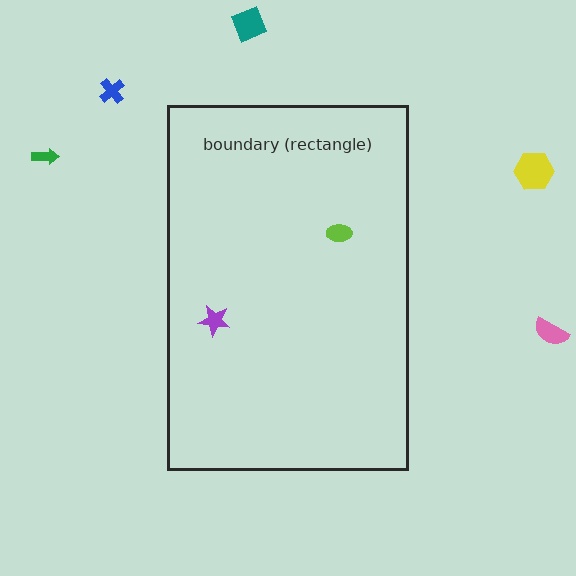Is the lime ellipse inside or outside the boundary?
Inside.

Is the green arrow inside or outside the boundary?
Outside.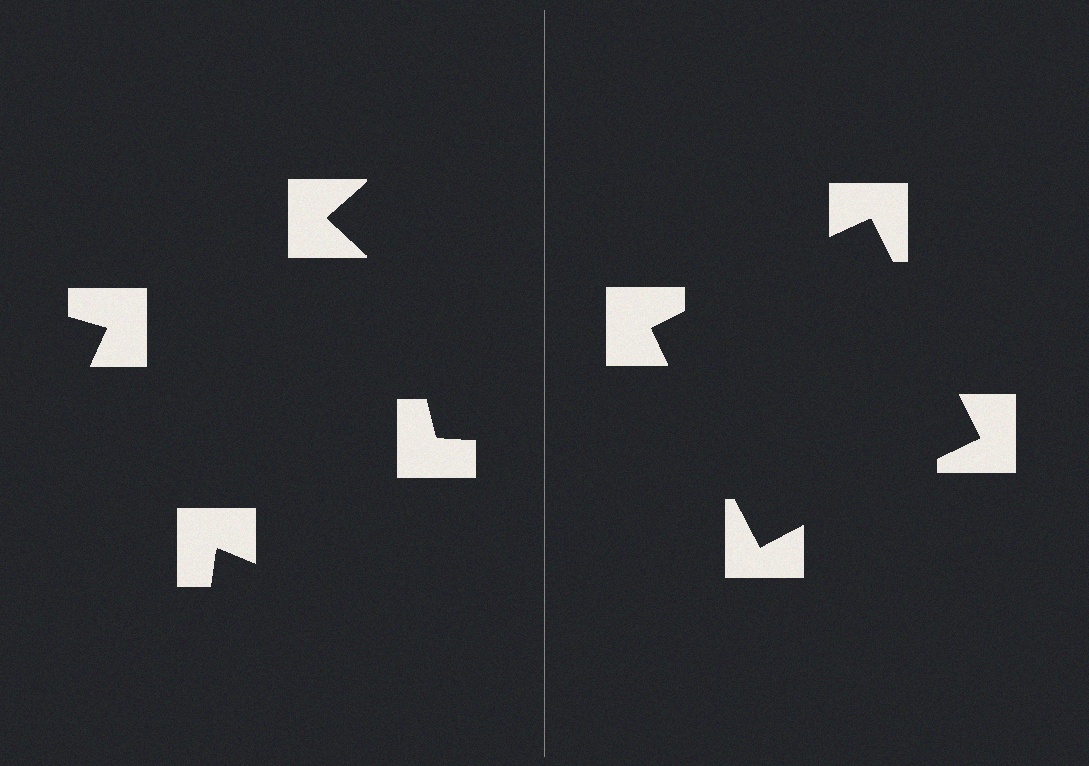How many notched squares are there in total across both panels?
8 — 4 on each side.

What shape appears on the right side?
An illusory square.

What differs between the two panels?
The notched squares are positioned identically on both sides; only the wedge orientations differ. On the right they align to a square; on the left they are misaligned.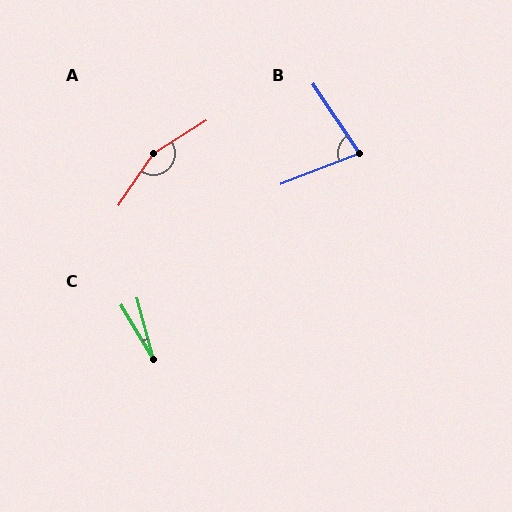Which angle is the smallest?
C, at approximately 16 degrees.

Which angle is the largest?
A, at approximately 156 degrees.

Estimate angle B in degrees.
Approximately 77 degrees.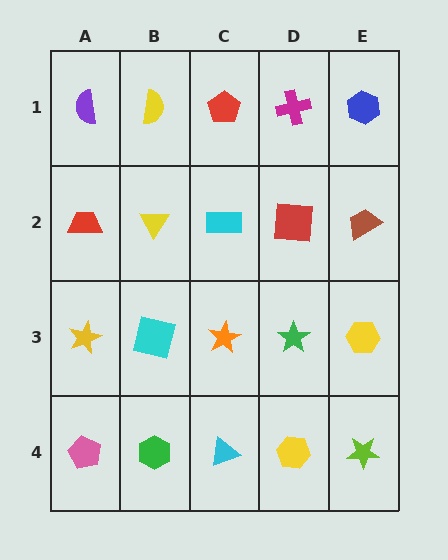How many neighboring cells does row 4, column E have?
2.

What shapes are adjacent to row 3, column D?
A red square (row 2, column D), a yellow hexagon (row 4, column D), an orange star (row 3, column C), a yellow hexagon (row 3, column E).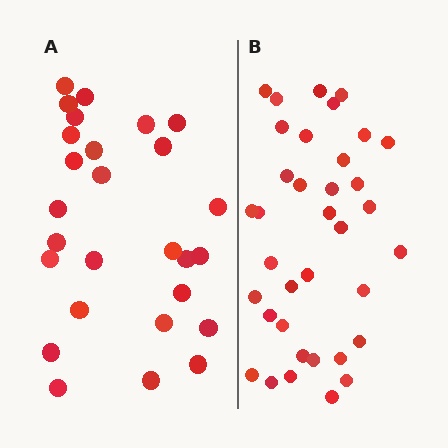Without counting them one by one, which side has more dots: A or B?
Region B (the right region) has more dots.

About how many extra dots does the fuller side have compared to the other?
Region B has roughly 8 or so more dots than region A.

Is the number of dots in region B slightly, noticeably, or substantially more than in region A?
Region B has noticeably more, but not dramatically so. The ratio is roughly 1.3 to 1.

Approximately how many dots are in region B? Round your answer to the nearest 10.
About 40 dots. (The exact count is 36, which rounds to 40.)